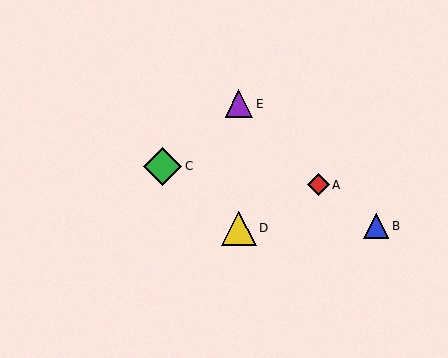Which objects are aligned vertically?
Objects D, E are aligned vertically.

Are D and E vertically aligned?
Yes, both are at x≈239.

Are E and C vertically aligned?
No, E is at x≈239 and C is at x≈163.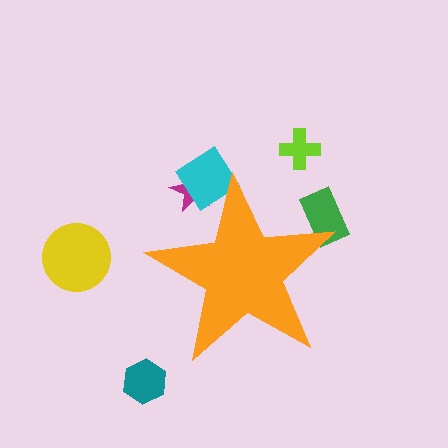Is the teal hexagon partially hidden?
No, the teal hexagon is fully visible.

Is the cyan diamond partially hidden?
Yes, the cyan diamond is partially hidden behind the orange star.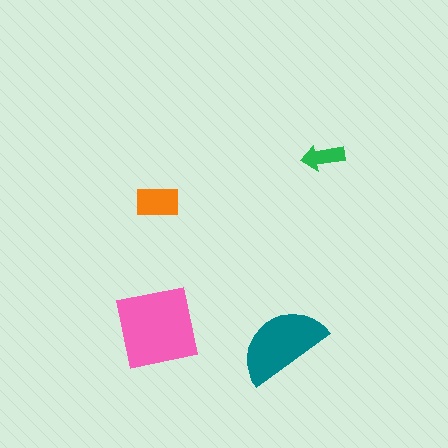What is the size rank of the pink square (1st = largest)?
1st.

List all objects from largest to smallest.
The pink square, the teal semicircle, the orange rectangle, the green arrow.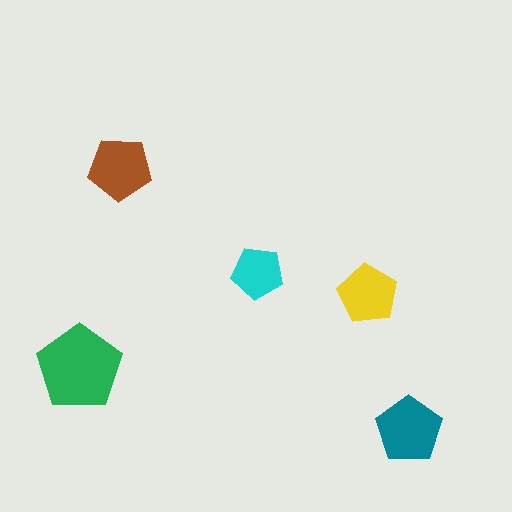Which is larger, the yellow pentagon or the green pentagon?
The green one.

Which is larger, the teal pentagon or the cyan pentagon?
The teal one.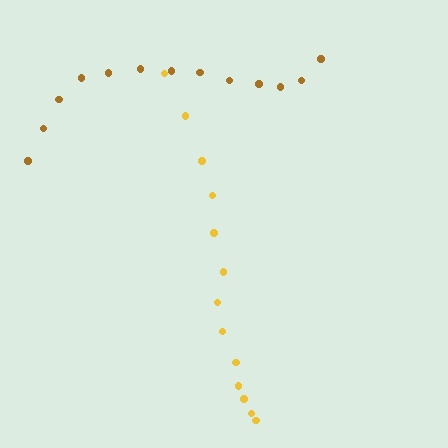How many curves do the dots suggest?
There are 2 distinct paths.